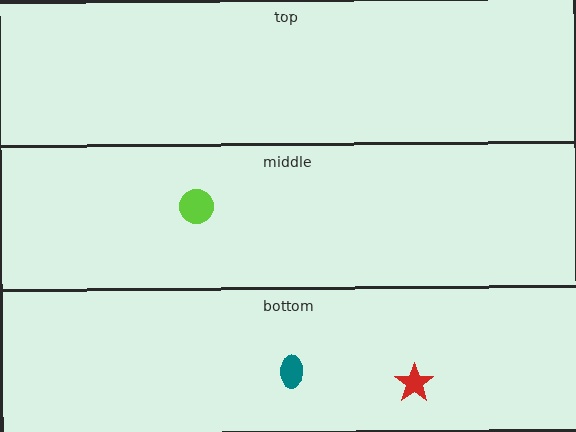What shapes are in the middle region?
The lime circle.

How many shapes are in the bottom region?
2.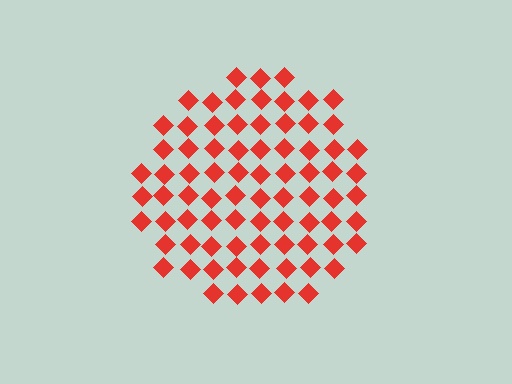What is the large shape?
The large shape is a circle.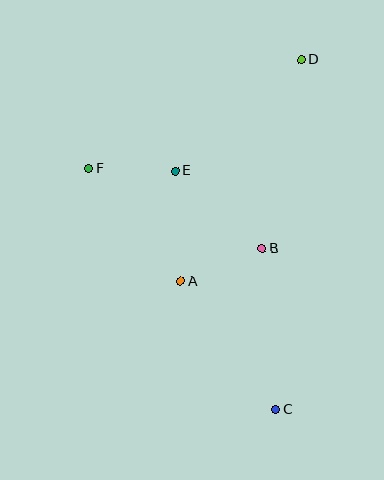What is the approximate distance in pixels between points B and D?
The distance between B and D is approximately 193 pixels.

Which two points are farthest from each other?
Points C and D are farthest from each other.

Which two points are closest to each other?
Points E and F are closest to each other.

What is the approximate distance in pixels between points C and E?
The distance between C and E is approximately 259 pixels.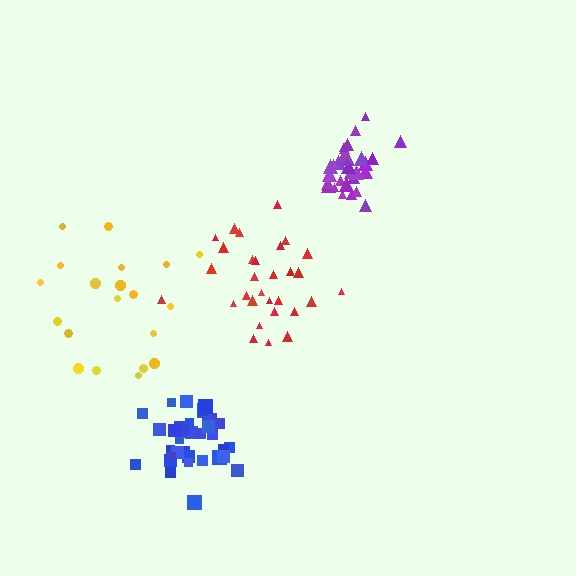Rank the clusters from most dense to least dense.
purple, blue, red, yellow.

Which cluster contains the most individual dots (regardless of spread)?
Purple (34).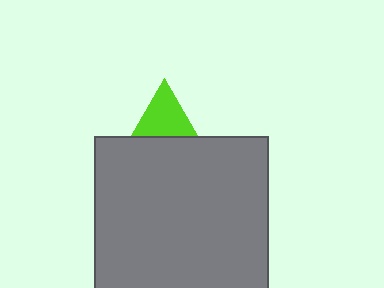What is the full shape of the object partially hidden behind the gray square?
The partially hidden object is a lime triangle.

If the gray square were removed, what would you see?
You would see the complete lime triangle.